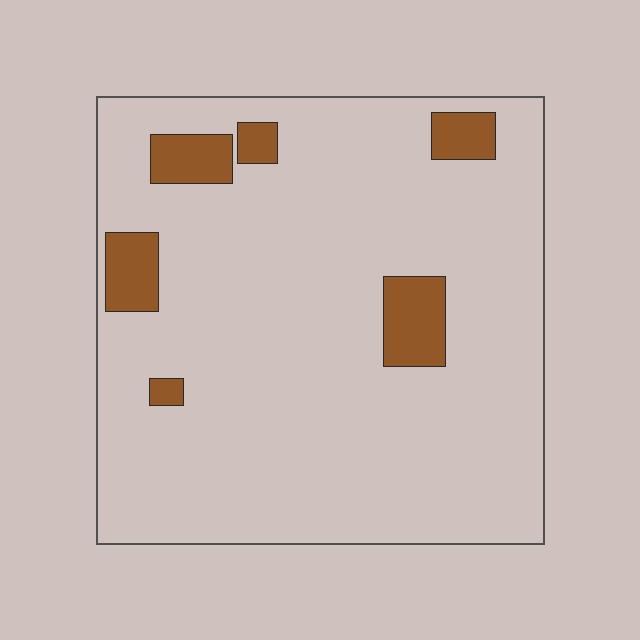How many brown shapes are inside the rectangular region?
6.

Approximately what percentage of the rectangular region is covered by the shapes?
Approximately 10%.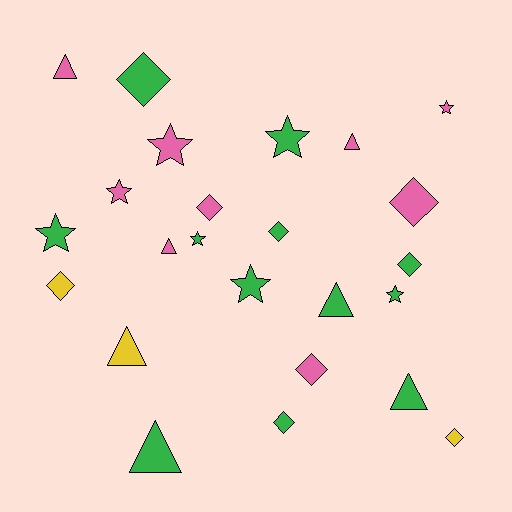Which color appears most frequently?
Green, with 12 objects.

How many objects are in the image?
There are 24 objects.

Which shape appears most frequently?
Diamond, with 9 objects.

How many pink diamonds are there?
There are 3 pink diamonds.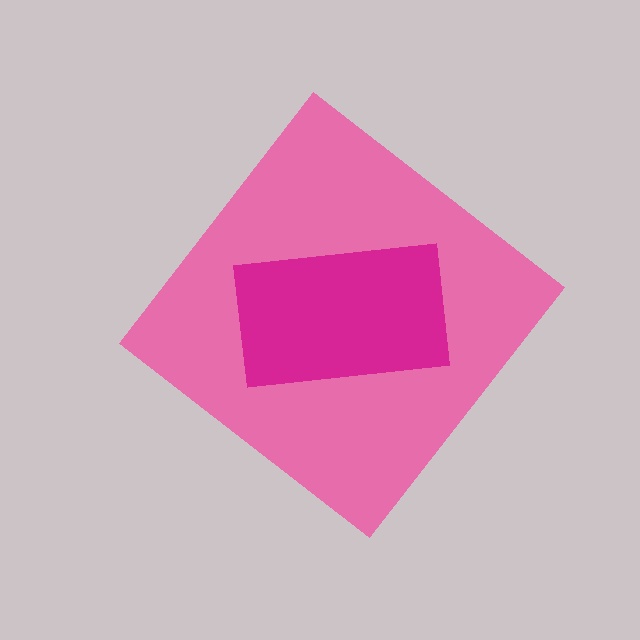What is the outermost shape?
The pink diamond.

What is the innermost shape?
The magenta rectangle.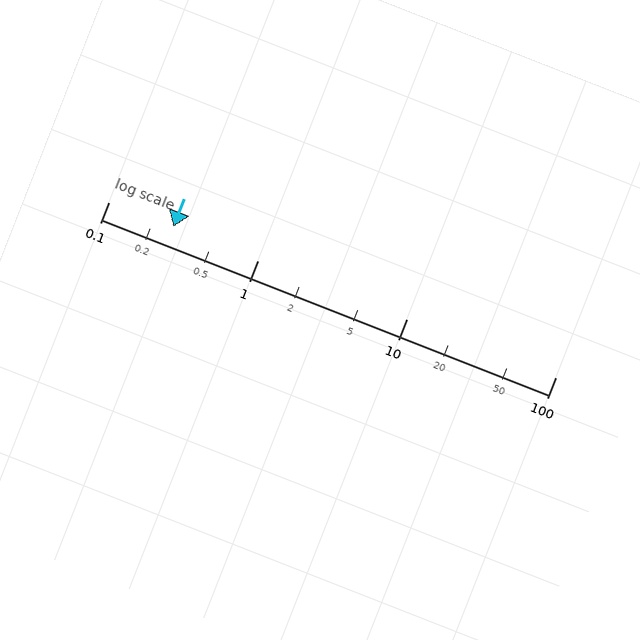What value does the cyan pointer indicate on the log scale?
The pointer indicates approximately 0.27.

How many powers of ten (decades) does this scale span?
The scale spans 3 decades, from 0.1 to 100.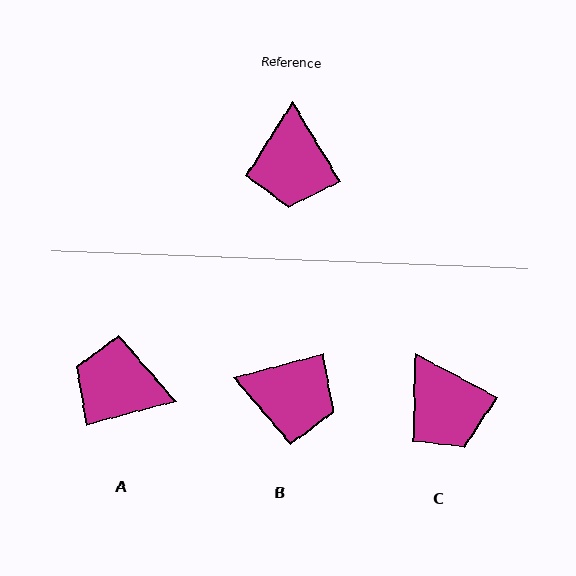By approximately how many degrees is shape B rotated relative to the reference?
Approximately 73 degrees counter-clockwise.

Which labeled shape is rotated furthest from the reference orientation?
A, about 107 degrees away.